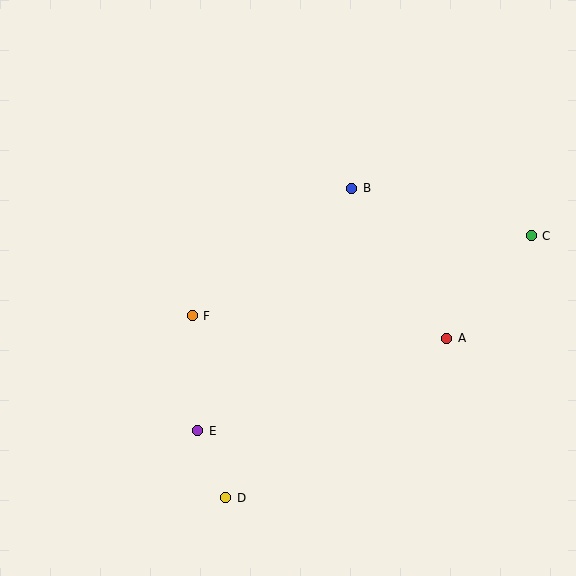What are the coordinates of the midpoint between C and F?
The midpoint between C and F is at (362, 276).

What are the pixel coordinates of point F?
Point F is at (192, 316).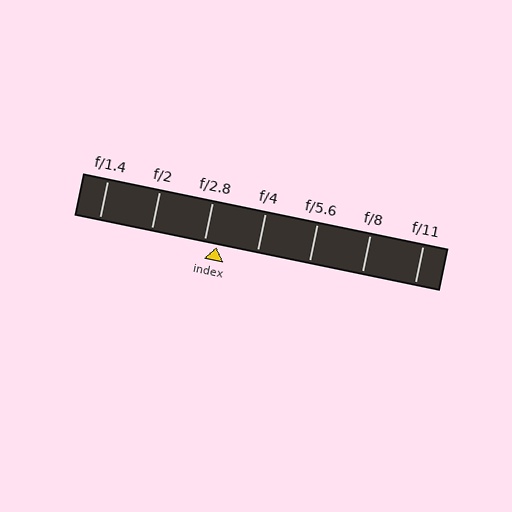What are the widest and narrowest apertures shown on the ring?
The widest aperture shown is f/1.4 and the narrowest is f/11.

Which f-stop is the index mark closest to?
The index mark is closest to f/2.8.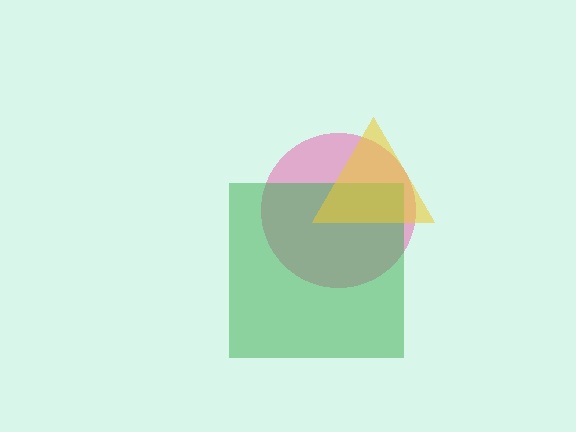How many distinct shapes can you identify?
There are 3 distinct shapes: a pink circle, a green square, a yellow triangle.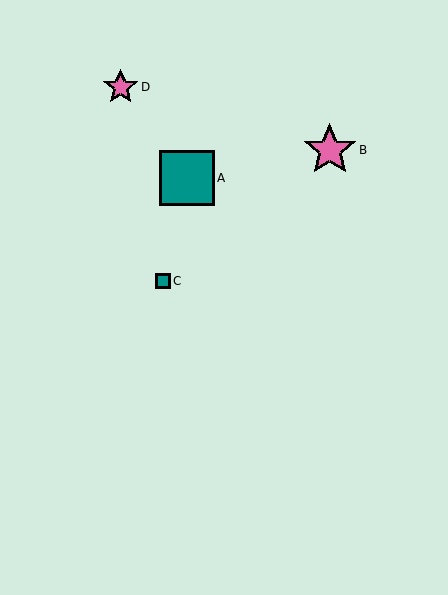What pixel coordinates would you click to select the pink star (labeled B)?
Click at (330, 150) to select the pink star B.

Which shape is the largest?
The teal square (labeled A) is the largest.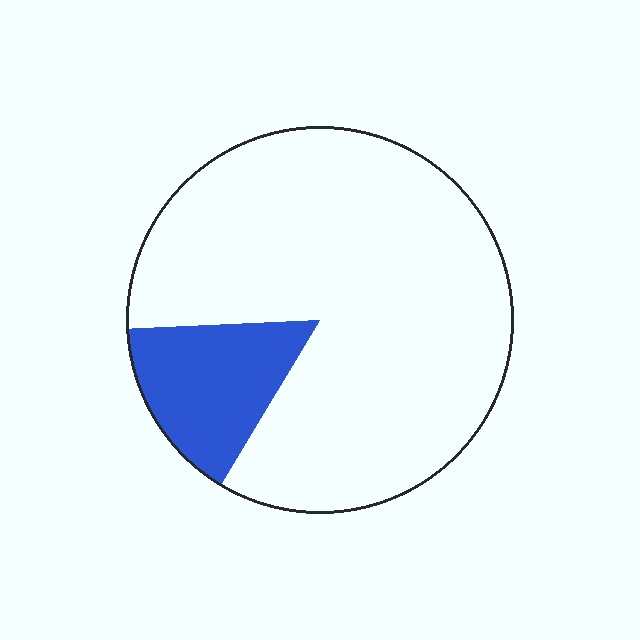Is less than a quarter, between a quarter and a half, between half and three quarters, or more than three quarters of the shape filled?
Less than a quarter.